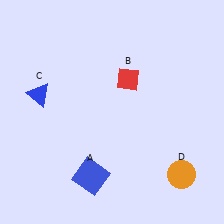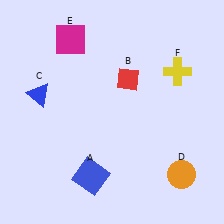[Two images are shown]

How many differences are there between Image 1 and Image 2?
There are 2 differences between the two images.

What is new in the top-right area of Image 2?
A yellow cross (F) was added in the top-right area of Image 2.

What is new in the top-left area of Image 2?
A magenta square (E) was added in the top-left area of Image 2.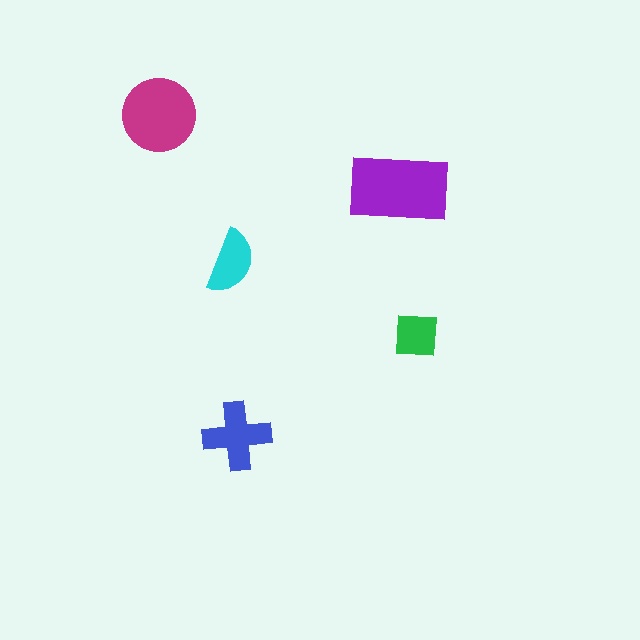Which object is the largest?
The purple rectangle.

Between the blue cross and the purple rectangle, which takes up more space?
The purple rectangle.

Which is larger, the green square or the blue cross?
The blue cross.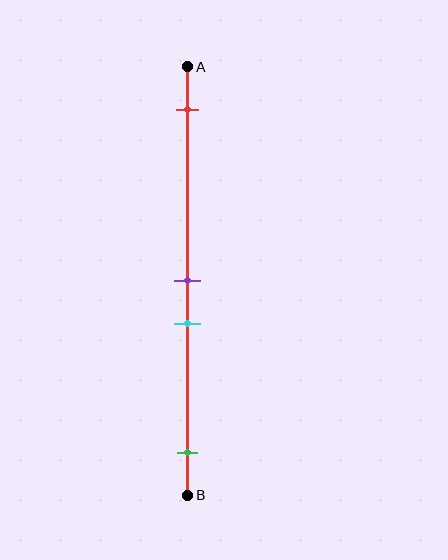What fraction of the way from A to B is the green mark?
The green mark is approximately 90% (0.9) of the way from A to B.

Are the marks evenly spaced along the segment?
No, the marks are not evenly spaced.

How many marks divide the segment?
There are 4 marks dividing the segment.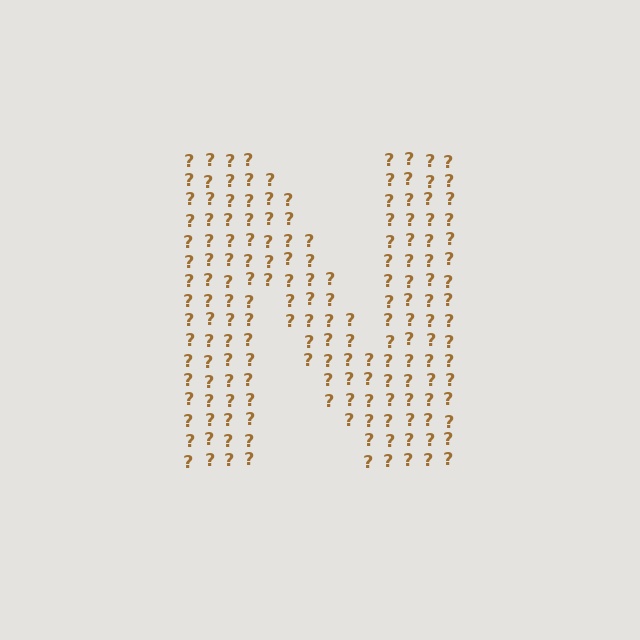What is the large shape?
The large shape is the letter N.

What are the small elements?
The small elements are question marks.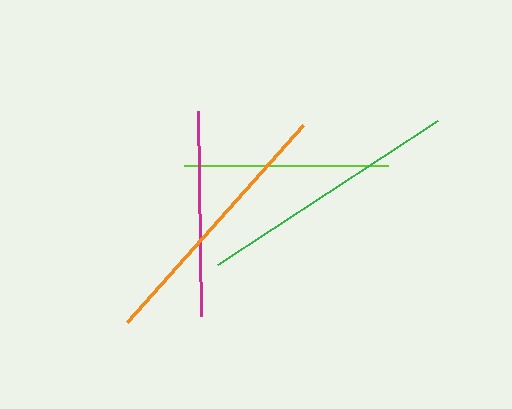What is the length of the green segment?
The green segment is approximately 263 pixels long.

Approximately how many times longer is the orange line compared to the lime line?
The orange line is approximately 1.3 times the length of the lime line.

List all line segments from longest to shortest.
From longest to shortest: orange, green, magenta, lime.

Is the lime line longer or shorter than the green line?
The green line is longer than the lime line.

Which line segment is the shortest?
The lime line is the shortest at approximately 205 pixels.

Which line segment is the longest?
The orange line is the longest at approximately 264 pixels.